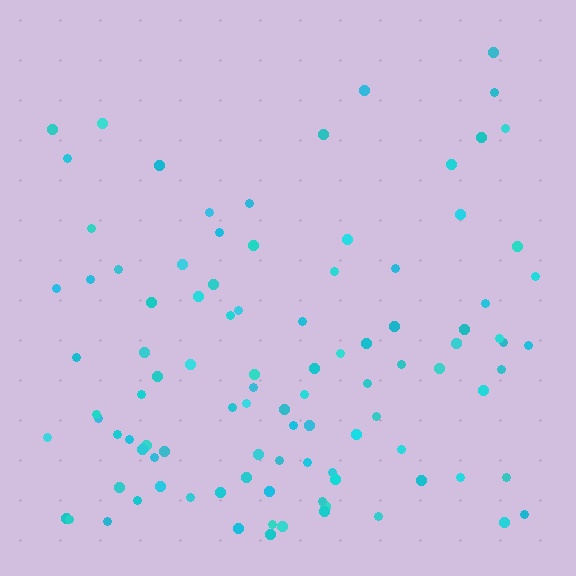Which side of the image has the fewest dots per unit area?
The top.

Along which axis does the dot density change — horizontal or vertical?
Vertical.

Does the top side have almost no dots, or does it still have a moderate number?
Still a moderate number, just noticeably fewer than the bottom.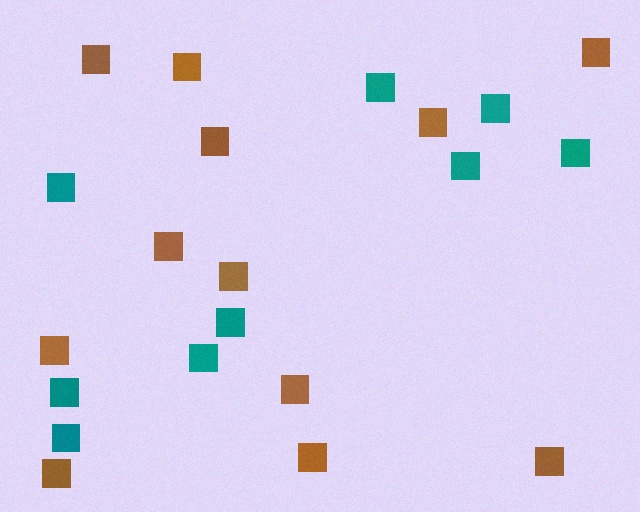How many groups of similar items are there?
There are 2 groups: one group of brown squares (12) and one group of teal squares (9).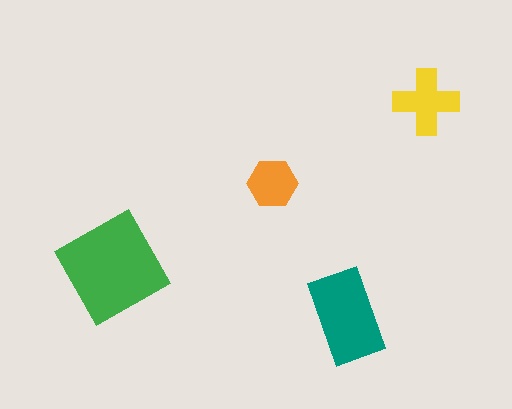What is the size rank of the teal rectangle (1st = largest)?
2nd.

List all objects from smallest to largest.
The orange hexagon, the yellow cross, the teal rectangle, the green square.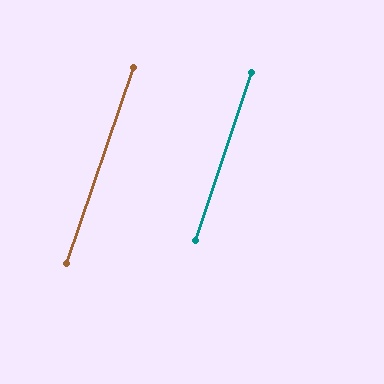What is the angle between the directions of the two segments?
Approximately 0 degrees.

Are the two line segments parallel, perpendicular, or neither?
Parallel — their directions differ by only 0.3°.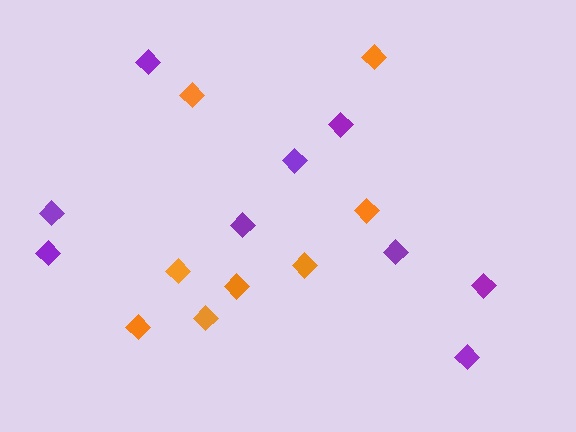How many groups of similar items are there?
There are 2 groups: one group of purple diamonds (9) and one group of orange diamonds (8).